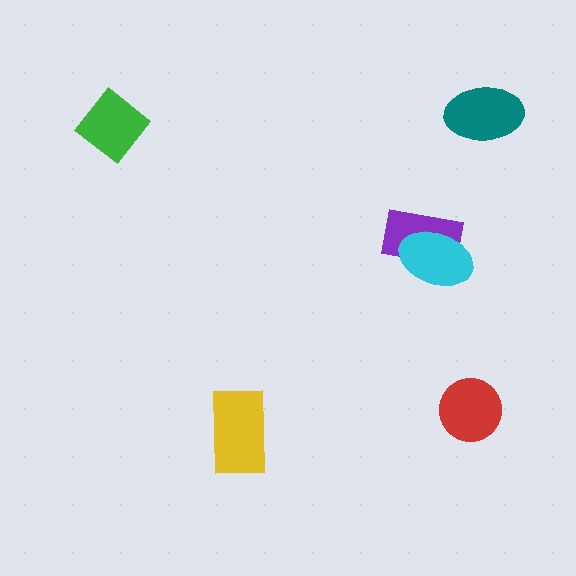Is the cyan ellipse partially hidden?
No, no other shape covers it.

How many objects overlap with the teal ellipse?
0 objects overlap with the teal ellipse.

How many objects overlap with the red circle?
0 objects overlap with the red circle.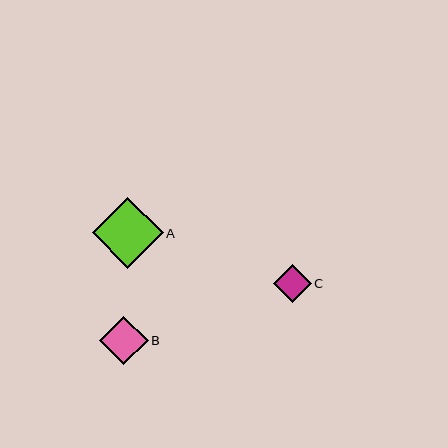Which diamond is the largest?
Diamond A is the largest with a size of approximately 70 pixels.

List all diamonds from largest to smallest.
From largest to smallest: A, B, C.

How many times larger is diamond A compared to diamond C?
Diamond A is approximately 1.9 times the size of diamond C.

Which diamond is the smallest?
Diamond C is the smallest with a size of approximately 38 pixels.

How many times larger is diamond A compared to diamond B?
Diamond A is approximately 1.5 times the size of diamond B.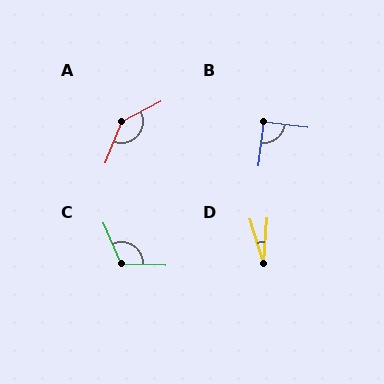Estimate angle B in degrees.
Approximately 89 degrees.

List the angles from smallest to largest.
D (21°), B (89°), C (115°), A (139°).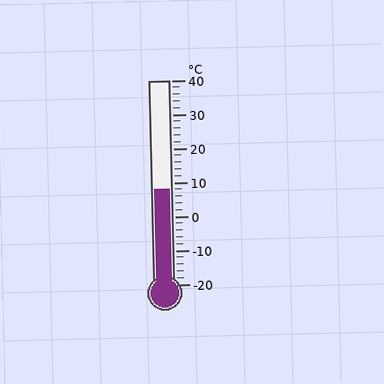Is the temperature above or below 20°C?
The temperature is below 20°C.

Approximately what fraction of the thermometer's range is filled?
The thermometer is filled to approximately 45% of its range.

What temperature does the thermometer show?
The thermometer shows approximately 8°C.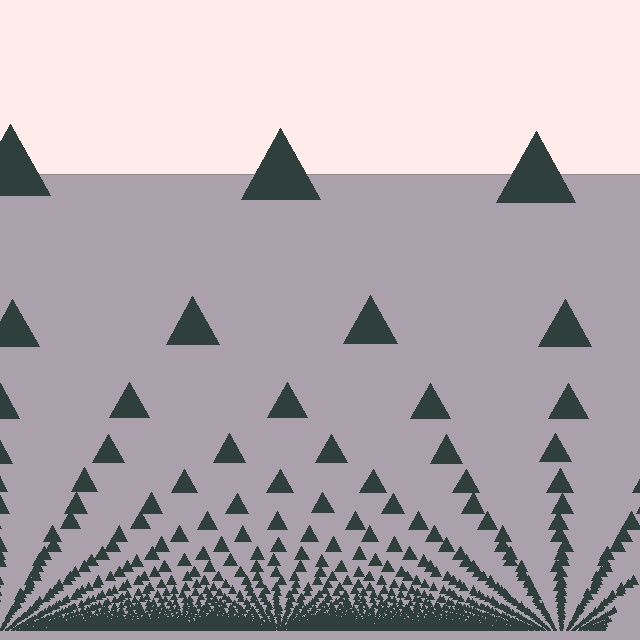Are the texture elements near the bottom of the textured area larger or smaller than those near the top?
Smaller. The gradient is inverted — elements near the bottom are smaller and denser.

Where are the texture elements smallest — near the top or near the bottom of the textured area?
Near the bottom.